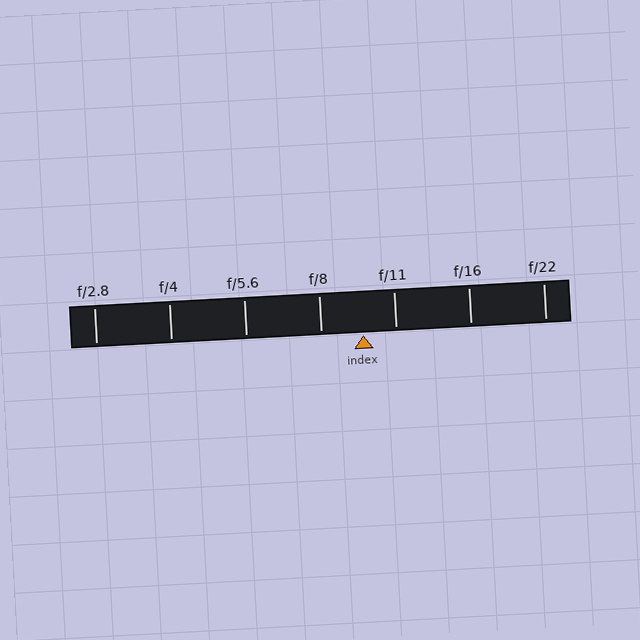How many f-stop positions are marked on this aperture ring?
There are 7 f-stop positions marked.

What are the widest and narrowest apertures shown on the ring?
The widest aperture shown is f/2.8 and the narrowest is f/22.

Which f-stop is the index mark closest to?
The index mark is closest to f/11.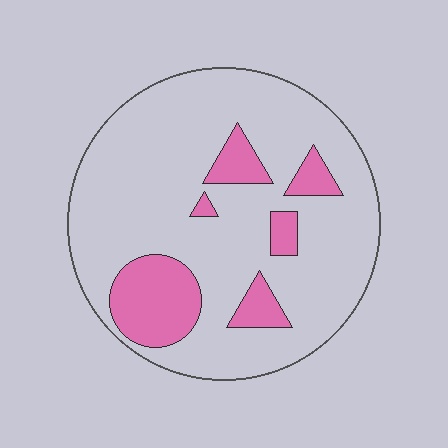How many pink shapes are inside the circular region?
6.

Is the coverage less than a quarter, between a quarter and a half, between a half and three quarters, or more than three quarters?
Less than a quarter.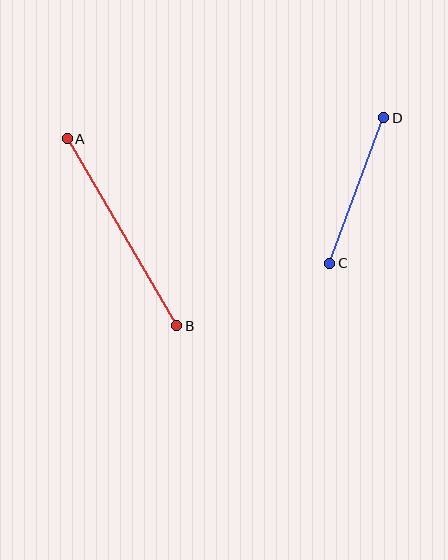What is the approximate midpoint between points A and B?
The midpoint is at approximately (122, 232) pixels.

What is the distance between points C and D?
The distance is approximately 156 pixels.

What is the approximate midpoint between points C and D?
The midpoint is at approximately (357, 191) pixels.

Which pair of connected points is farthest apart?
Points A and B are farthest apart.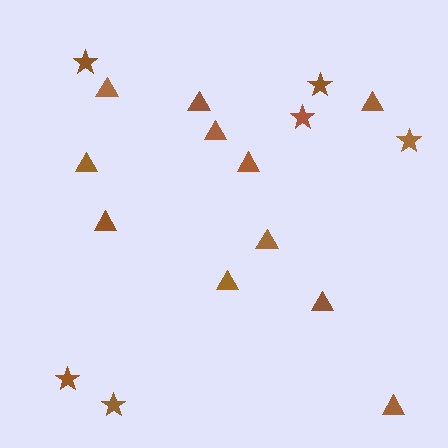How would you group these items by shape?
There are 2 groups: one group of triangles (11) and one group of stars (6).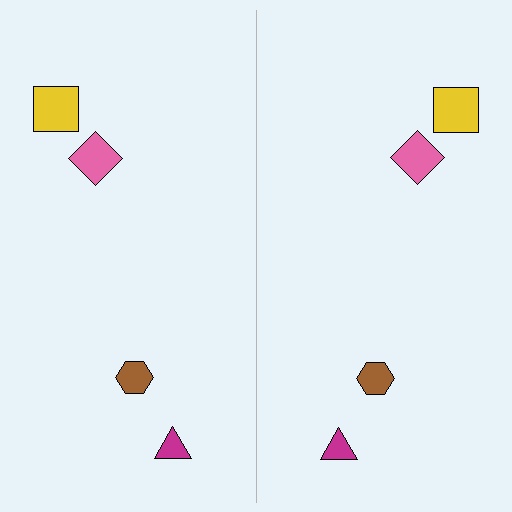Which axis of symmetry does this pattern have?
The pattern has a vertical axis of symmetry running through the center of the image.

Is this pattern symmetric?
Yes, this pattern has bilateral (reflection) symmetry.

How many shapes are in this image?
There are 8 shapes in this image.